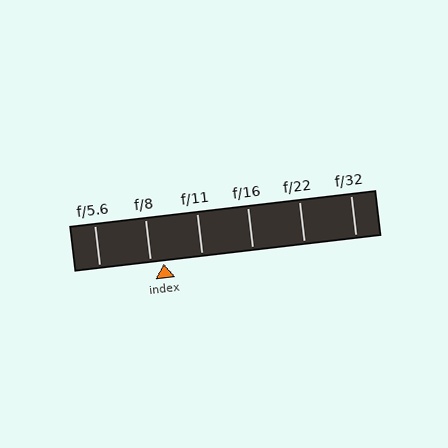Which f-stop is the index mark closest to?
The index mark is closest to f/8.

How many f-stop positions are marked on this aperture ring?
There are 6 f-stop positions marked.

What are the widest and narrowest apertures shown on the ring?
The widest aperture shown is f/5.6 and the narrowest is f/32.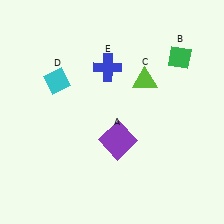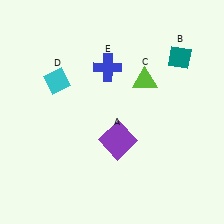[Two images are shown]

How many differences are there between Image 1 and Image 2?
There is 1 difference between the two images.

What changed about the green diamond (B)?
In Image 1, B is green. In Image 2, it changed to teal.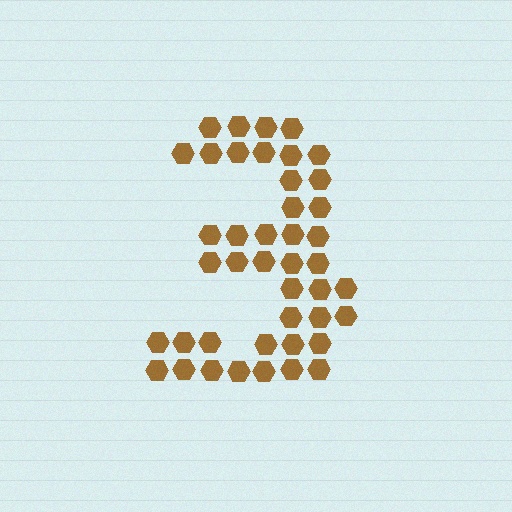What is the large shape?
The large shape is the digit 3.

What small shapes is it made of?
It is made of small hexagons.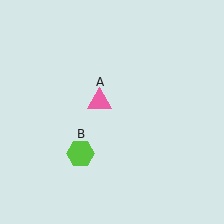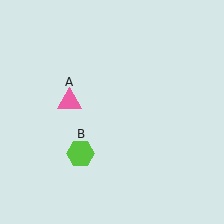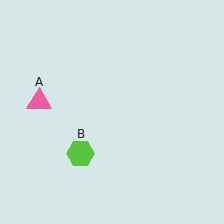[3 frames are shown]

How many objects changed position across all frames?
1 object changed position: pink triangle (object A).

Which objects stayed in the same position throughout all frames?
Lime hexagon (object B) remained stationary.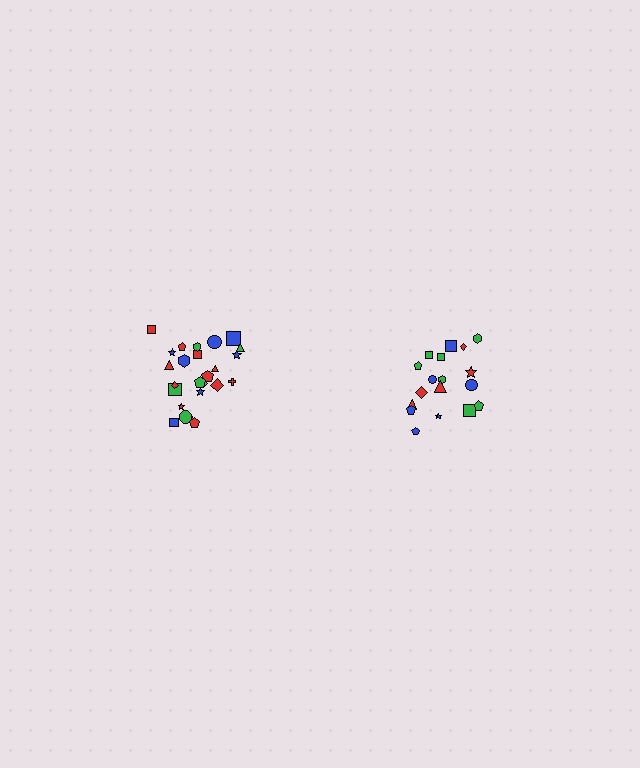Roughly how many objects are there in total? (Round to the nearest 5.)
Roughly 45 objects in total.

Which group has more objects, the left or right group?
The left group.